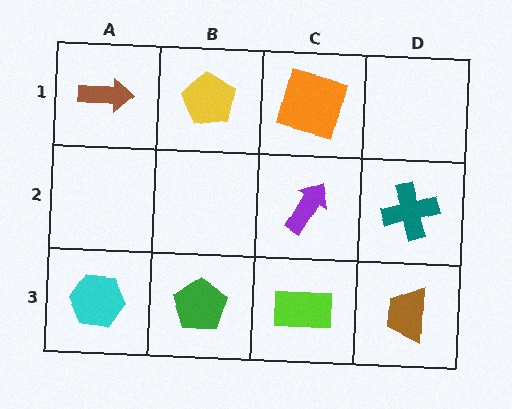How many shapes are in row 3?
4 shapes.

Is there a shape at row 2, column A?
No, that cell is empty.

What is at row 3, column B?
A green pentagon.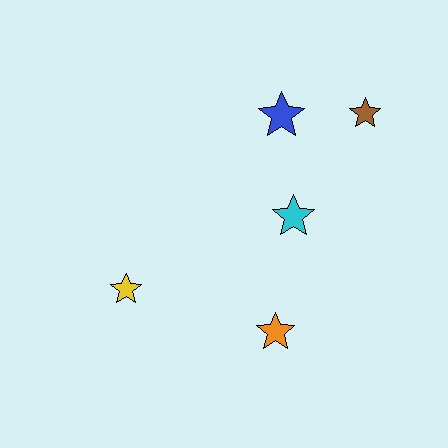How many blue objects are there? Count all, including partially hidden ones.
There is 1 blue object.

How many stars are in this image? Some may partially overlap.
There are 5 stars.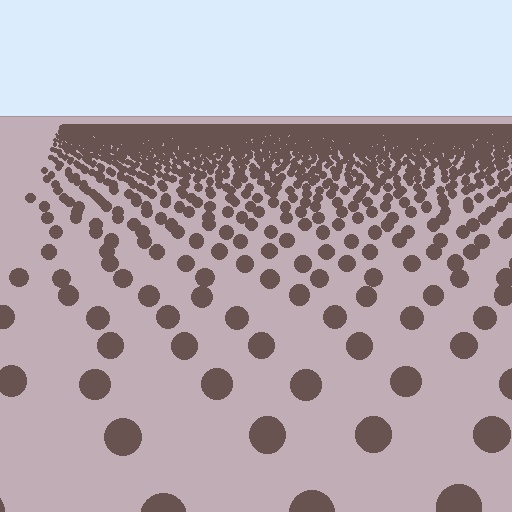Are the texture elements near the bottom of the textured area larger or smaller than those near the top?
Larger. Near the bottom, elements are closer to the viewer and appear at a bigger on-screen size.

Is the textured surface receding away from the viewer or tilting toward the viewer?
The surface is receding away from the viewer. Texture elements get smaller and denser toward the top.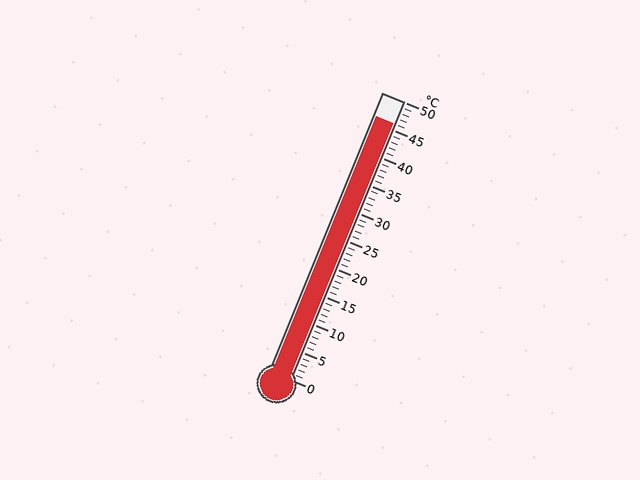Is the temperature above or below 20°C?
The temperature is above 20°C.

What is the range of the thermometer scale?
The thermometer scale ranges from 0°C to 50°C.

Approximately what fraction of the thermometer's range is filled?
The thermometer is filled to approximately 90% of its range.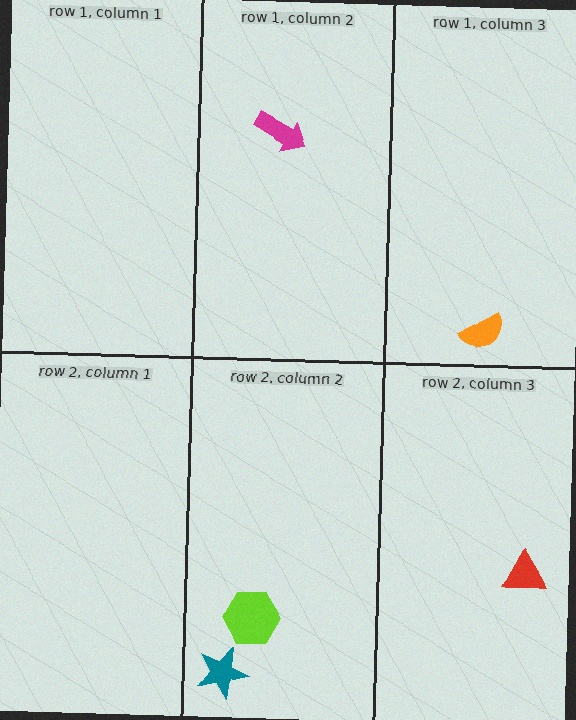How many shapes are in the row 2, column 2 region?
2.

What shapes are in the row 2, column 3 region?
The red triangle.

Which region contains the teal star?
The row 2, column 2 region.